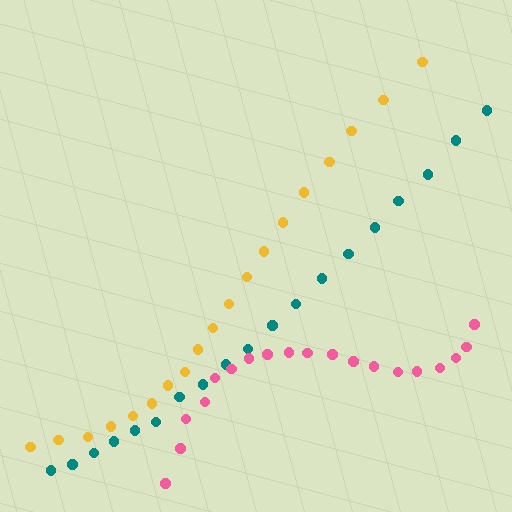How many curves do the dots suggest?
There are 3 distinct paths.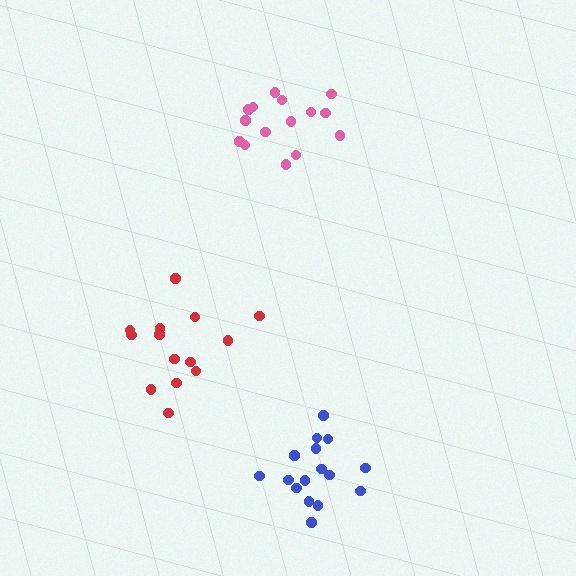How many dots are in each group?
Group 1: 16 dots, Group 2: 15 dots, Group 3: 14 dots (45 total).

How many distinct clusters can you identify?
There are 3 distinct clusters.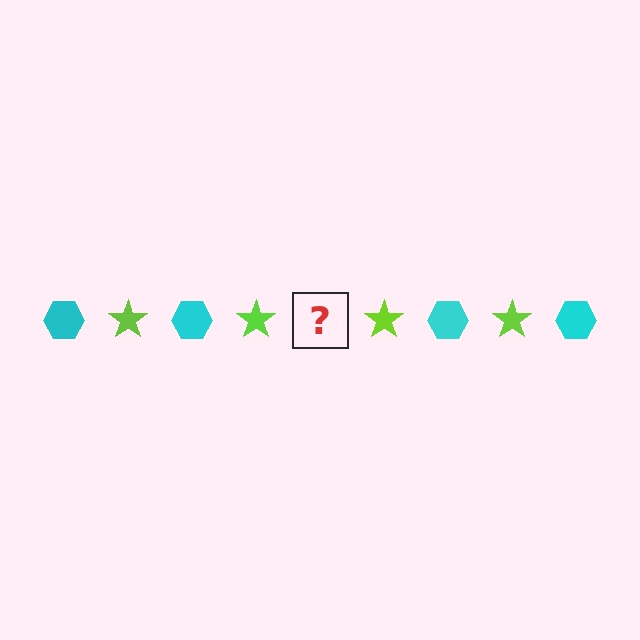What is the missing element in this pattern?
The missing element is a cyan hexagon.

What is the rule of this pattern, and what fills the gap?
The rule is that the pattern alternates between cyan hexagon and lime star. The gap should be filled with a cyan hexagon.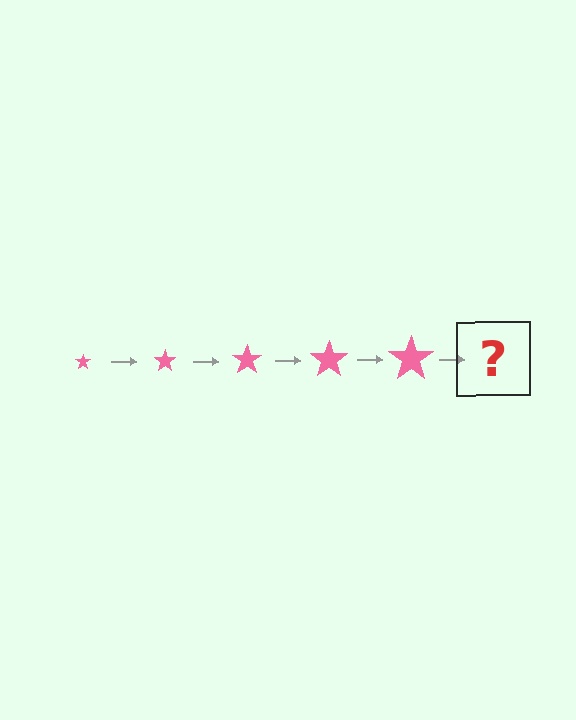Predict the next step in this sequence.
The next step is a pink star, larger than the previous one.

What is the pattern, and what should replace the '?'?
The pattern is that the star gets progressively larger each step. The '?' should be a pink star, larger than the previous one.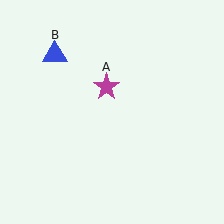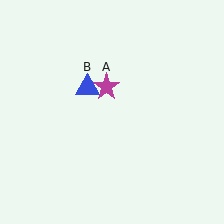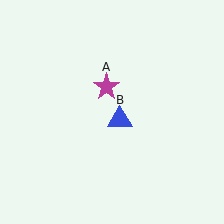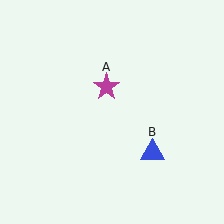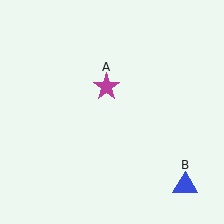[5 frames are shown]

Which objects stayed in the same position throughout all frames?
Magenta star (object A) remained stationary.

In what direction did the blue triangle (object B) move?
The blue triangle (object B) moved down and to the right.